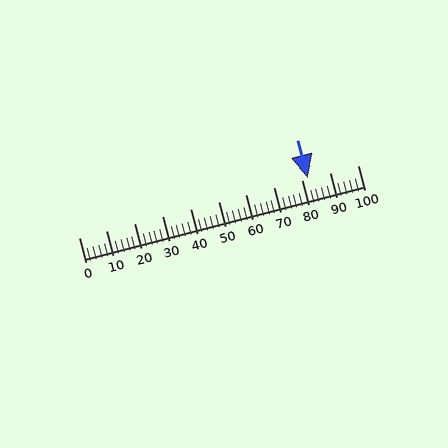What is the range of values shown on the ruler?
The ruler shows values from 0 to 100.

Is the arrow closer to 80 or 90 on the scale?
The arrow is closer to 80.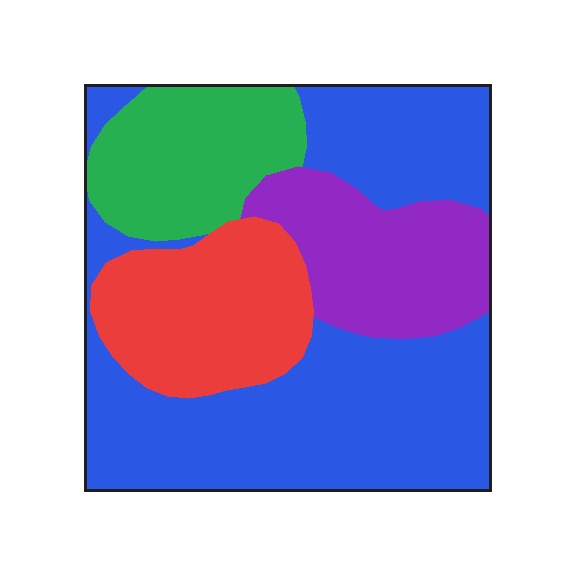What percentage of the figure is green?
Green covers about 15% of the figure.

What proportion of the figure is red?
Red covers roughly 20% of the figure.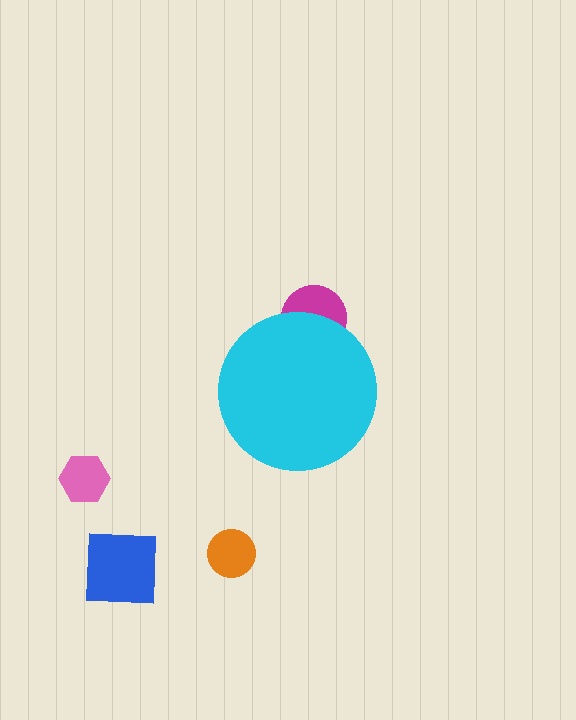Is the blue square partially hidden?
No, the blue square is fully visible.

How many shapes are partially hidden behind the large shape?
1 shape is partially hidden.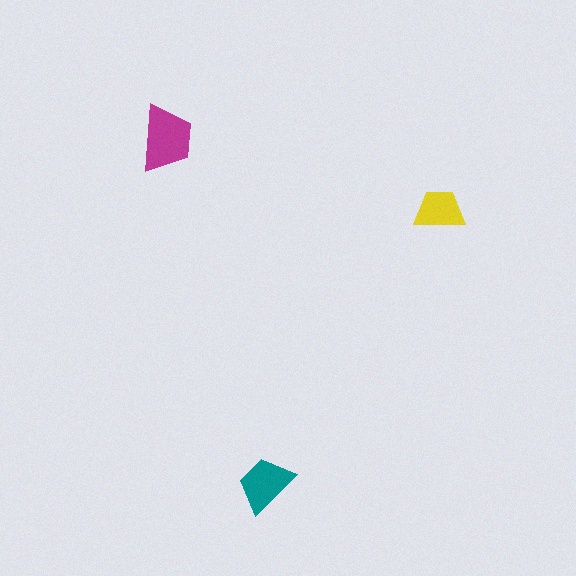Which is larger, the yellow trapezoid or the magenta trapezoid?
The magenta one.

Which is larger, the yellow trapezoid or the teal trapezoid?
The teal one.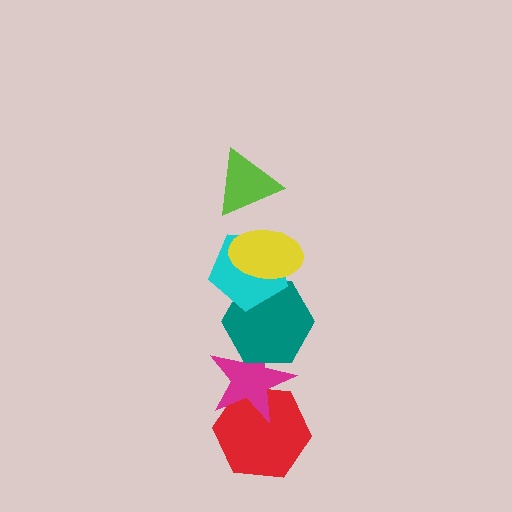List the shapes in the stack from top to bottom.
From top to bottom: the lime triangle, the yellow ellipse, the cyan pentagon, the teal hexagon, the magenta star, the red hexagon.